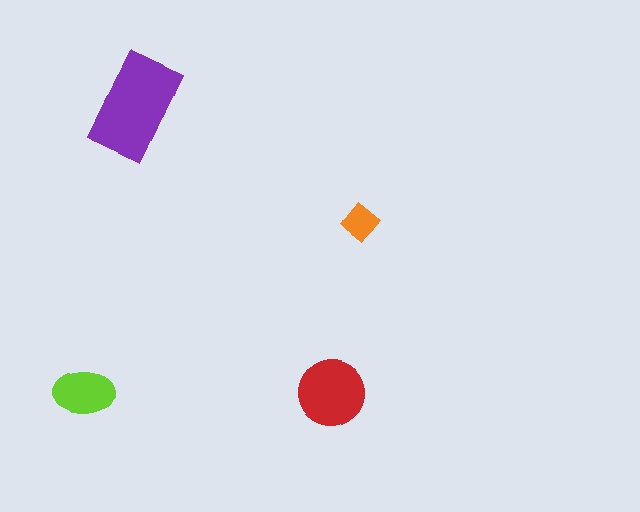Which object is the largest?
The purple rectangle.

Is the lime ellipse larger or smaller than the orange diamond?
Larger.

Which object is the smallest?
The orange diamond.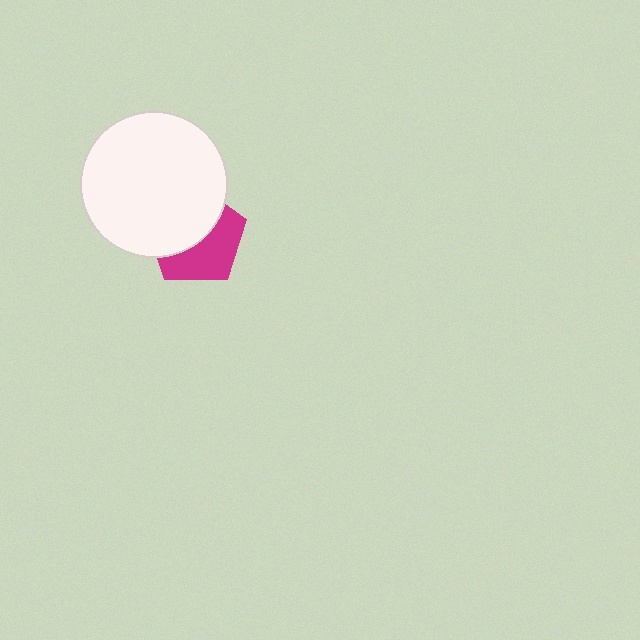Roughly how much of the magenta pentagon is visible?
About half of it is visible (roughly 48%).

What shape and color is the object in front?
The object in front is a white circle.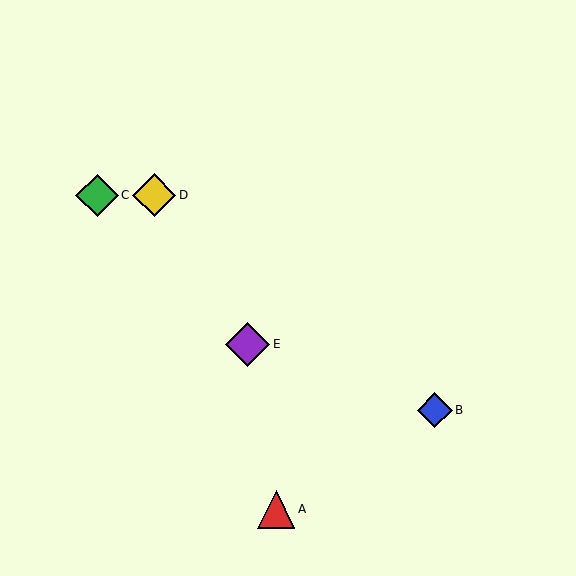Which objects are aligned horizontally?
Objects C, D are aligned horizontally.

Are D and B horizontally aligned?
No, D is at y≈195 and B is at y≈410.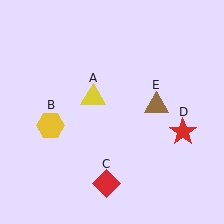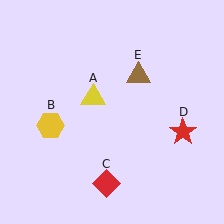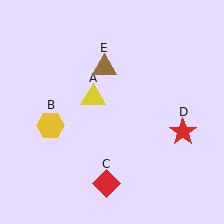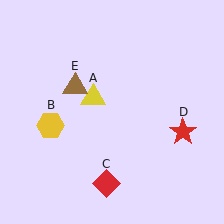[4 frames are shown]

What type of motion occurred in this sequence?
The brown triangle (object E) rotated counterclockwise around the center of the scene.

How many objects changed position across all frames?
1 object changed position: brown triangle (object E).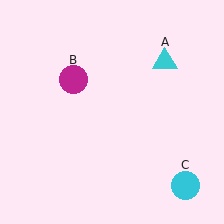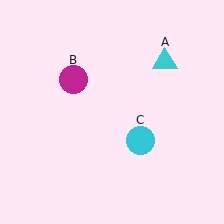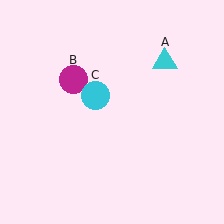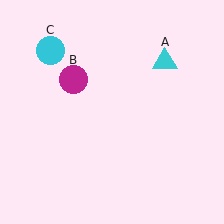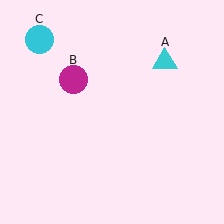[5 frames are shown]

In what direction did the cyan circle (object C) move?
The cyan circle (object C) moved up and to the left.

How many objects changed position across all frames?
1 object changed position: cyan circle (object C).